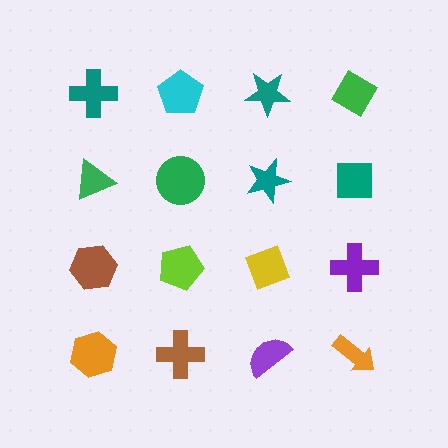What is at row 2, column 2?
A green circle.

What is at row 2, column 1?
A green triangle.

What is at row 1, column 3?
A teal star.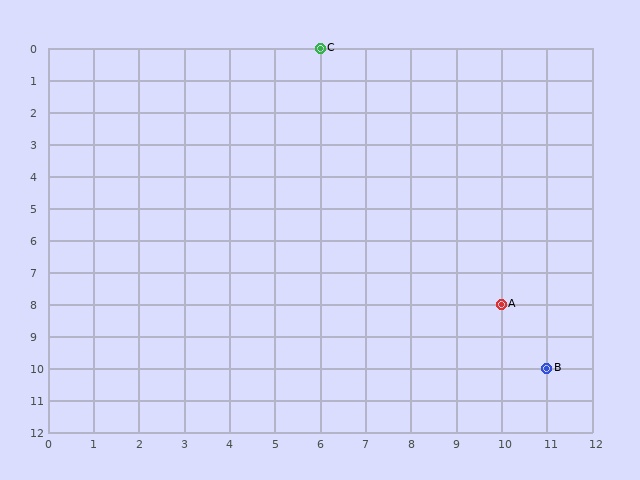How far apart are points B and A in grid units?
Points B and A are 1 column and 2 rows apart (about 2.2 grid units diagonally).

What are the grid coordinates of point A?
Point A is at grid coordinates (10, 8).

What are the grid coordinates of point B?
Point B is at grid coordinates (11, 10).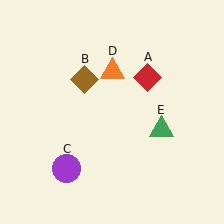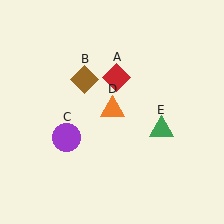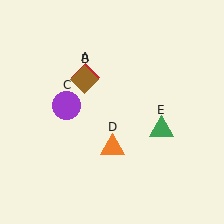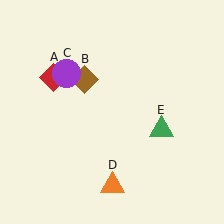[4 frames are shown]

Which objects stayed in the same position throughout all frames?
Brown diamond (object B) and green triangle (object E) remained stationary.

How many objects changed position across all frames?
3 objects changed position: red diamond (object A), purple circle (object C), orange triangle (object D).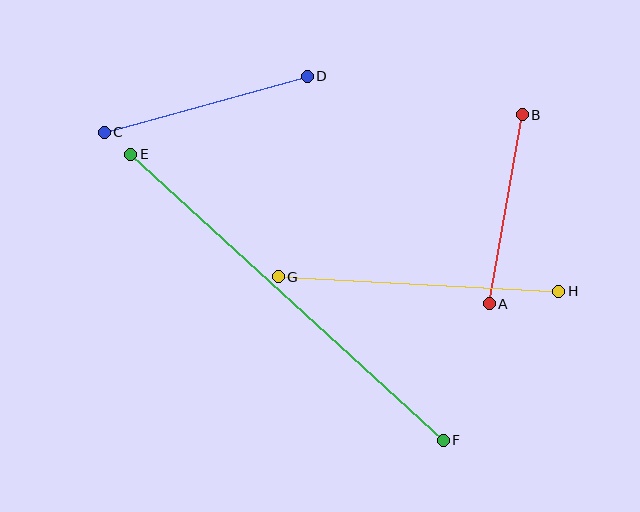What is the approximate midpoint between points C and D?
The midpoint is at approximately (206, 104) pixels.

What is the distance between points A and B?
The distance is approximately 192 pixels.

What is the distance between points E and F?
The distance is approximately 424 pixels.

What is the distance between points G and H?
The distance is approximately 281 pixels.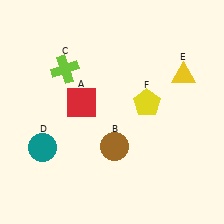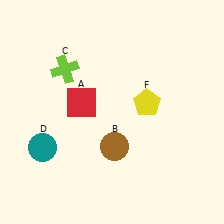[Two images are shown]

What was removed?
The yellow triangle (E) was removed in Image 2.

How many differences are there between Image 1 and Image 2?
There is 1 difference between the two images.